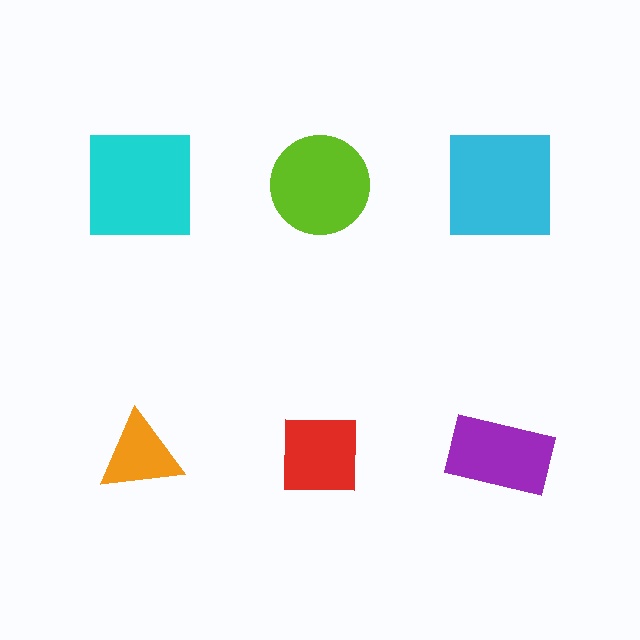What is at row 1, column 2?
A lime circle.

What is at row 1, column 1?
A cyan square.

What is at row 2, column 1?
An orange triangle.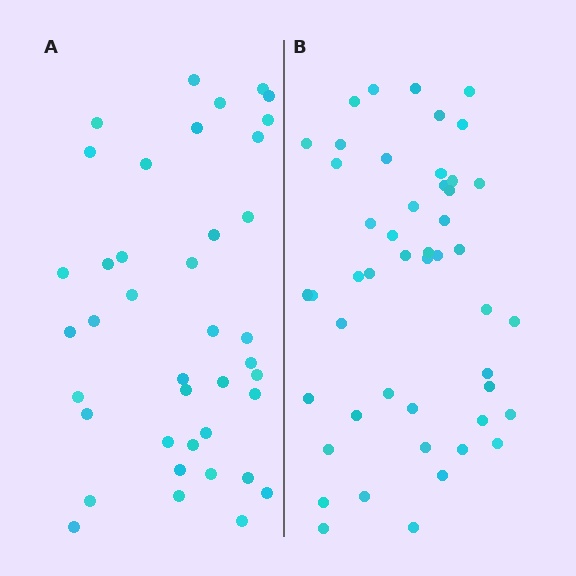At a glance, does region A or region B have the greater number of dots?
Region B (the right region) has more dots.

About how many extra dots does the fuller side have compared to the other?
Region B has roughly 8 or so more dots than region A.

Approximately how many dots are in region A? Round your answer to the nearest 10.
About 40 dots.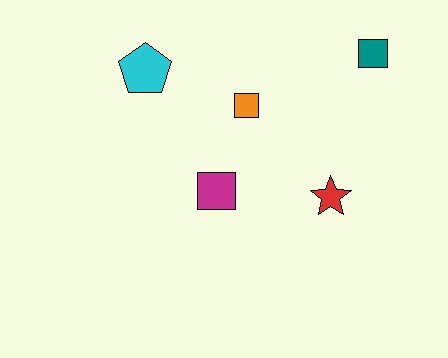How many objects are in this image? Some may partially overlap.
There are 5 objects.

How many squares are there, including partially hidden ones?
There are 3 squares.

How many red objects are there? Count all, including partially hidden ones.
There is 1 red object.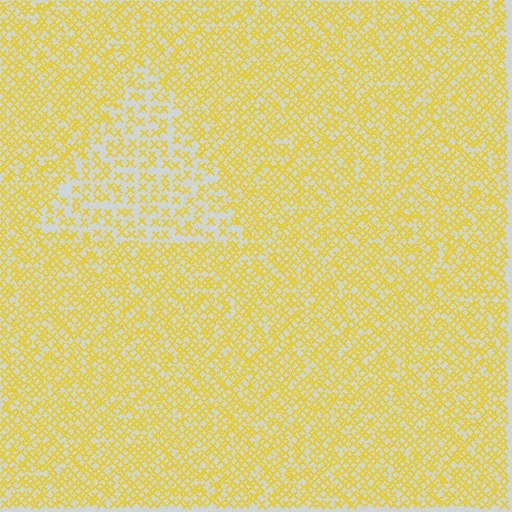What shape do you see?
I see a triangle.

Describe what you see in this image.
The image contains small yellow elements arranged at two different densities. A triangle-shaped region is visible where the elements are less densely packed than the surrounding area.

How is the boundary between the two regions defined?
The boundary is defined by a change in element density (approximately 1.9x ratio). All elements are the same color, size, and shape.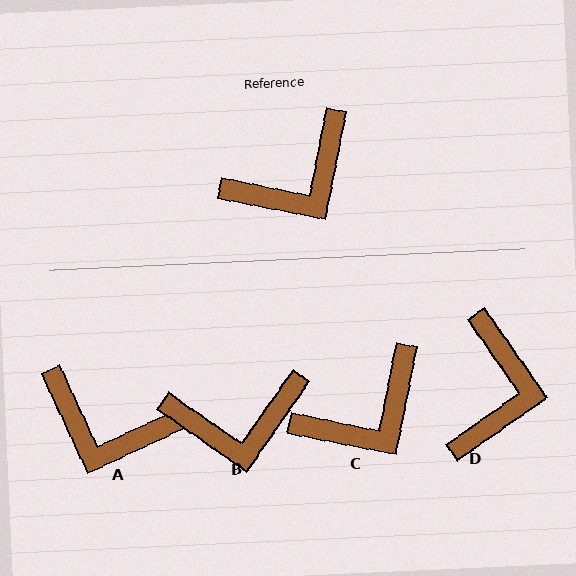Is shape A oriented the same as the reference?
No, it is off by about 54 degrees.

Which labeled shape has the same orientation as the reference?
C.